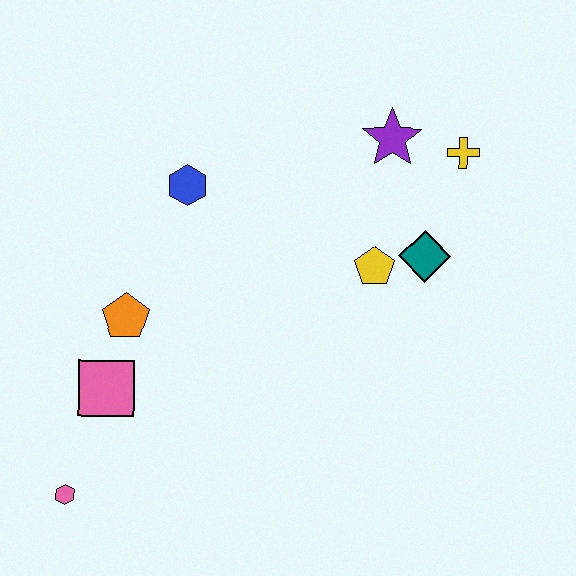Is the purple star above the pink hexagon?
Yes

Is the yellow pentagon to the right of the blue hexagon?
Yes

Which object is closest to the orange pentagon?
The pink square is closest to the orange pentagon.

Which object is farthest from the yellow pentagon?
The pink hexagon is farthest from the yellow pentagon.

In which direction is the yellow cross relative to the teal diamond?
The yellow cross is above the teal diamond.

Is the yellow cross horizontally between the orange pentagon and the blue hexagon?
No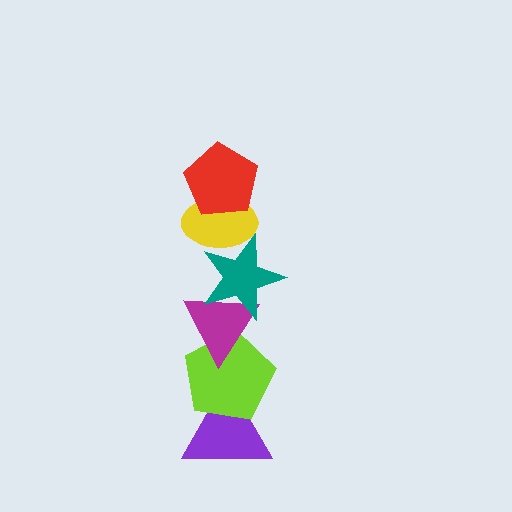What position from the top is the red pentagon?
The red pentagon is 1st from the top.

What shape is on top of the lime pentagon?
The magenta triangle is on top of the lime pentagon.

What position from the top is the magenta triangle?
The magenta triangle is 4th from the top.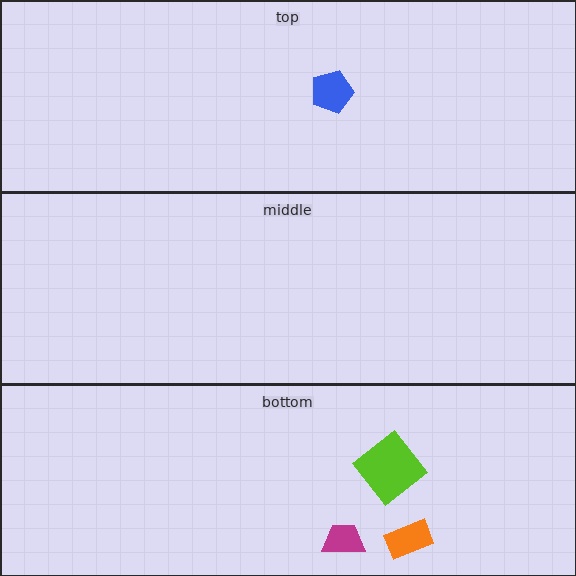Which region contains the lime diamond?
The bottom region.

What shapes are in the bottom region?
The orange rectangle, the lime diamond, the magenta trapezoid.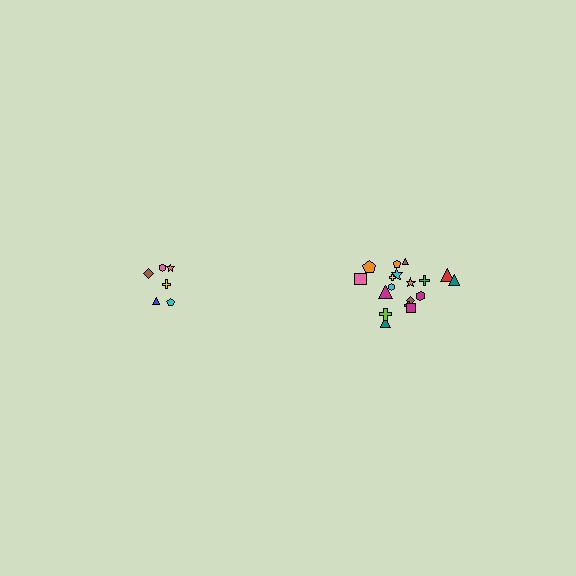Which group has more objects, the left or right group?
The right group.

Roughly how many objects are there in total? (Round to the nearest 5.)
Roughly 25 objects in total.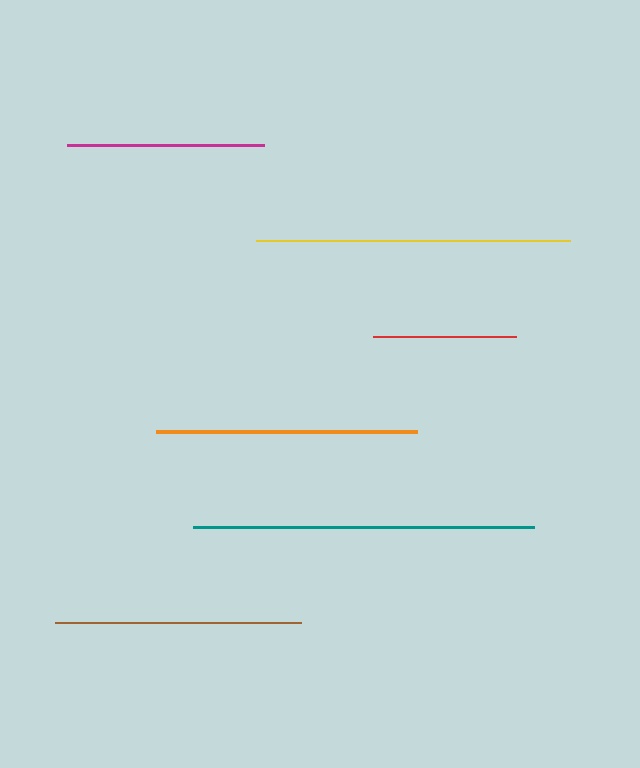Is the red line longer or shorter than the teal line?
The teal line is longer than the red line.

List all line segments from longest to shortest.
From longest to shortest: teal, yellow, orange, brown, magenta, red.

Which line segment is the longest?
The teal line is the longest at approximately 341 pixels.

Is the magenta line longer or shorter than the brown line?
The brown line is longer than the magenta line.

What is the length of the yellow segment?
The yellow segment is approximately 315 pixels long.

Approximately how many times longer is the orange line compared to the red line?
The orange line is approximately 1.8 times the length of the red line.